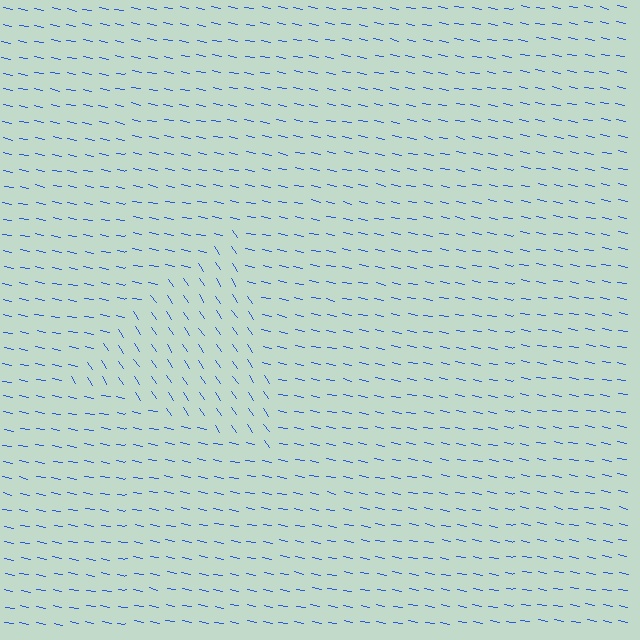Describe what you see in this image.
The image is filled with small blue line segments. A triangle region in the image has lines oriented differently from the surrounding lines, creating a visible texture boundary.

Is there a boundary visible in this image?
Yes, there is a texture boundary formed by a change in line orientation.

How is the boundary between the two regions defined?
The boundary is defined purely by a change in line orientation (approximately 45 degrees difference). All lines are the same color and thickness.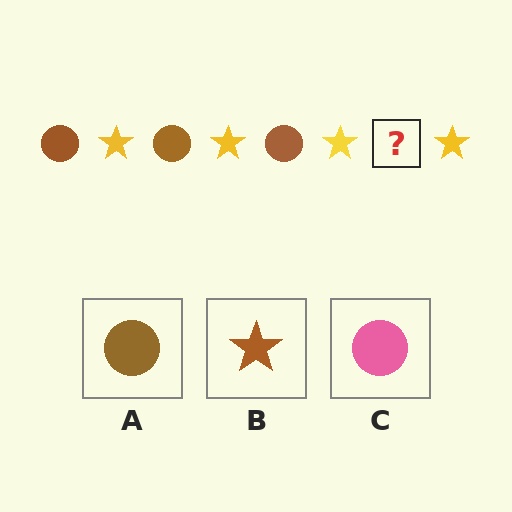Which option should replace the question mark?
Option A.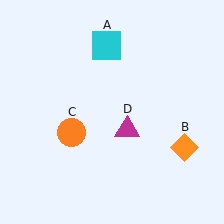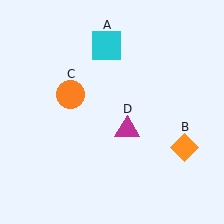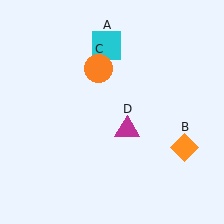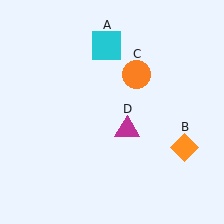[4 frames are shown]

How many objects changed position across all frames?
1 object changed position: orange circle (object C).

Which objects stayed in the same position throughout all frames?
Cyan square (object A) and orange diamond (object B) and magenta triangle (object D) remained stationary.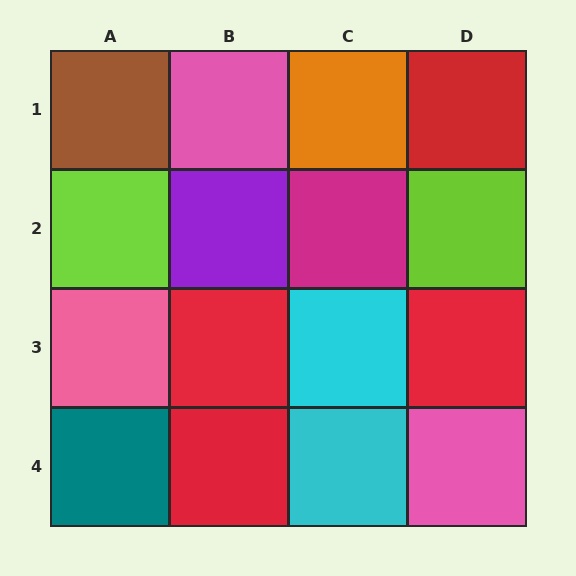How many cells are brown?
1 cell is brown.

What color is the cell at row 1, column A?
Brown.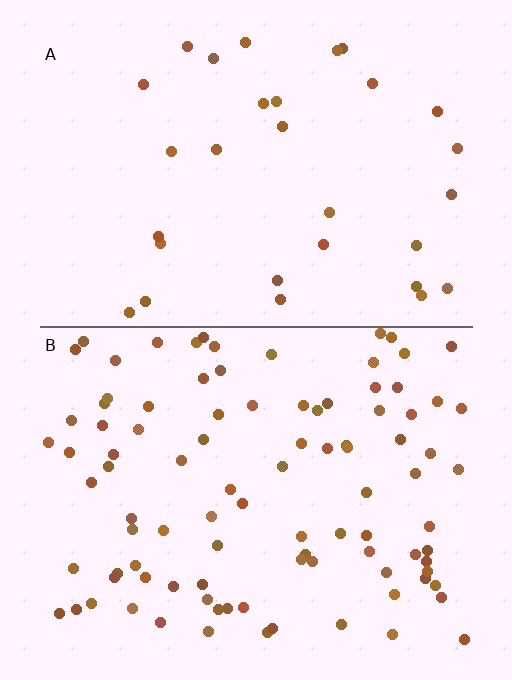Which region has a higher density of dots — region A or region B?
B (the bottom).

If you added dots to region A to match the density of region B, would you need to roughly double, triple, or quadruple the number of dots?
Approximately triple.